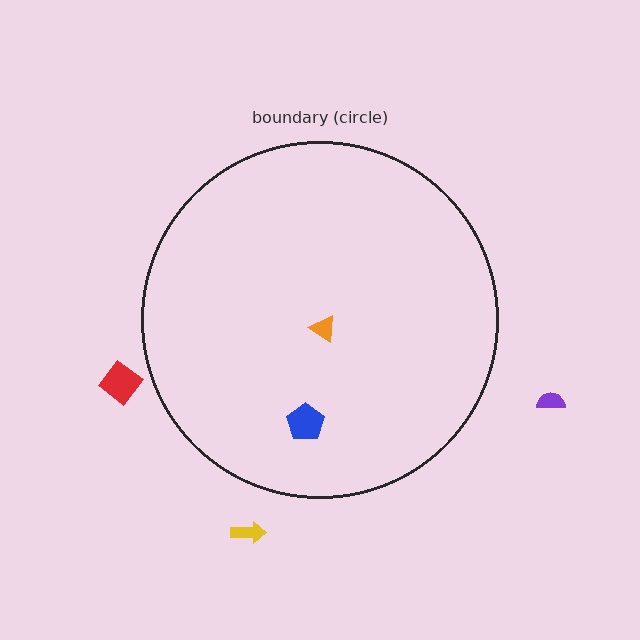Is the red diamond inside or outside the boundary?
Outside.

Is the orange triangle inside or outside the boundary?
Inside.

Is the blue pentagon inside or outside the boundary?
Inside.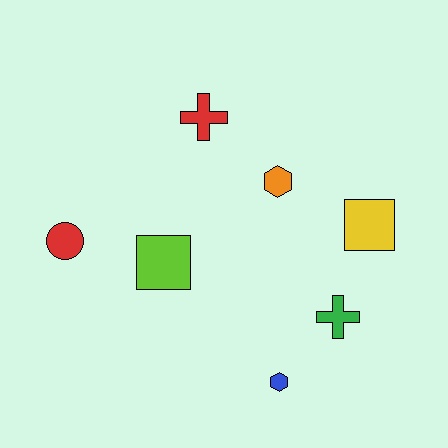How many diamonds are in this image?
There are no diamonds.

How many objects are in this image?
There are 7 objects.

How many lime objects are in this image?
There is 1 lime object.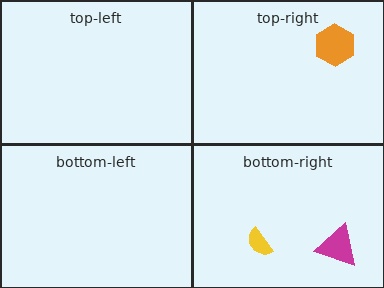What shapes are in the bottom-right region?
The magenta triangle, the yellow semicircle.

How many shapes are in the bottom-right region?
2.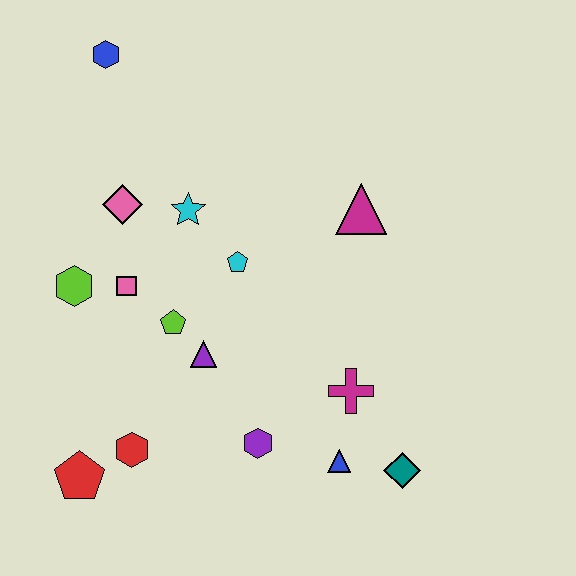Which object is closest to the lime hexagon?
The pink square is closest to the lime hexagon.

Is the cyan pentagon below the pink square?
No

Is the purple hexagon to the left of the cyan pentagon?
No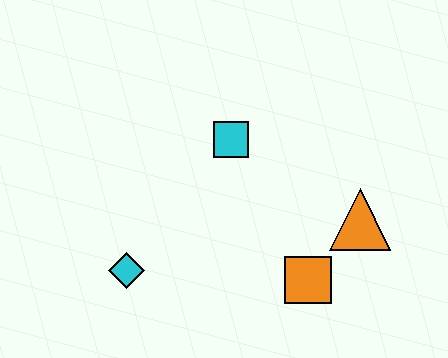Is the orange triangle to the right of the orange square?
Yes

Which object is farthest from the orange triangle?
The cyan diamond is farthest from the orange triangle.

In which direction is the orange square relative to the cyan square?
The orange square is below the cyan square.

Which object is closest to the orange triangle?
The orange square is closest to the orange triangle.